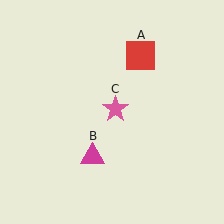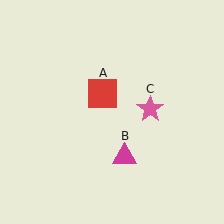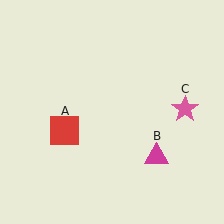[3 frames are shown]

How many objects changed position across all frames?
3 objects changed position: red square (object A), magenta triangle (object B), pink star (object C).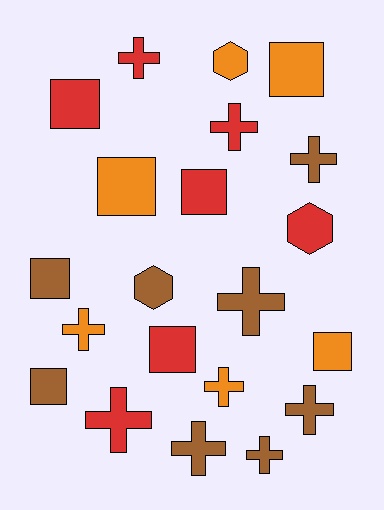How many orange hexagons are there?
There is 1 orange hexagon.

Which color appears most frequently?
Brown, with 8 objects.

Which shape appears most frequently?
Cross, with 10 objects.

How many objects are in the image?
There are 21 objects.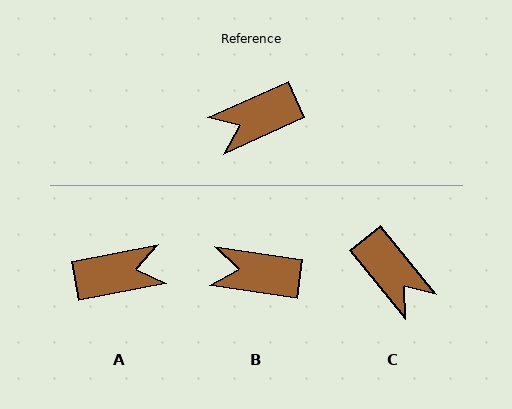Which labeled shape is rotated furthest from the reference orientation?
A, about 167 degrees away.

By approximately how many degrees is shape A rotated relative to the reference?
Approximately 167 degrees counter-clockwise.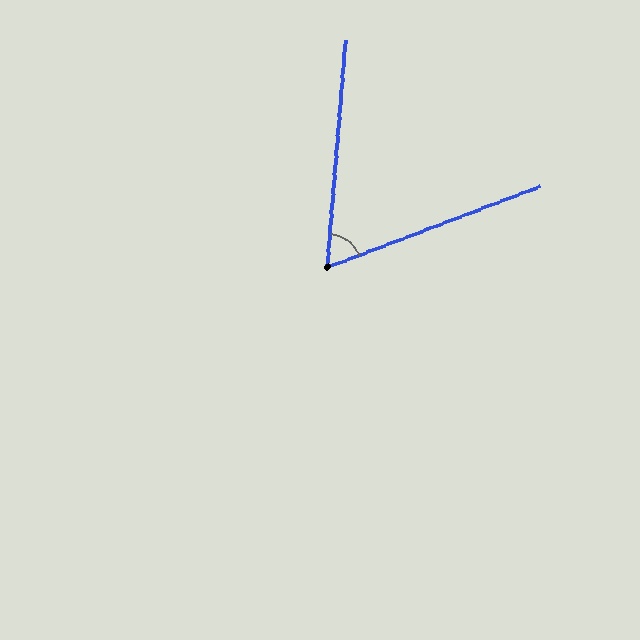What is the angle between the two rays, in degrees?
Approximately 65 degrees.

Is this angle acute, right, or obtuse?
It is acute.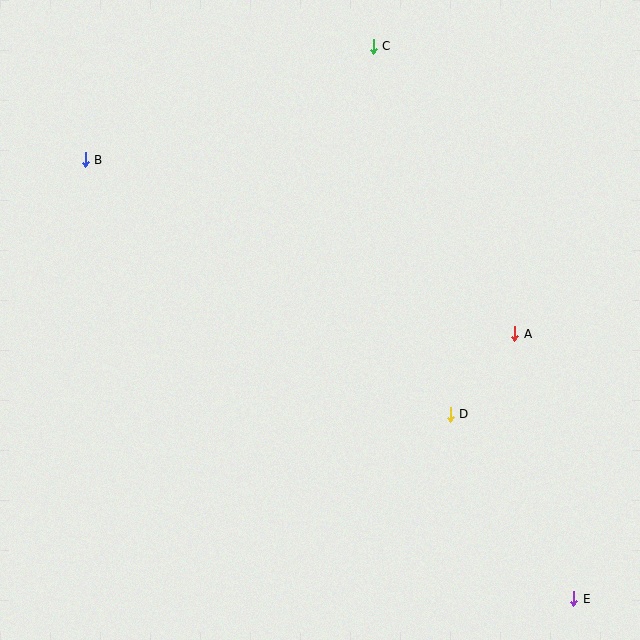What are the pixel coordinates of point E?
Point E is at (574, 599).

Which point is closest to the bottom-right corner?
Point E is closest to the bottom-right corner.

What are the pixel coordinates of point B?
Point B is at (85, 160).